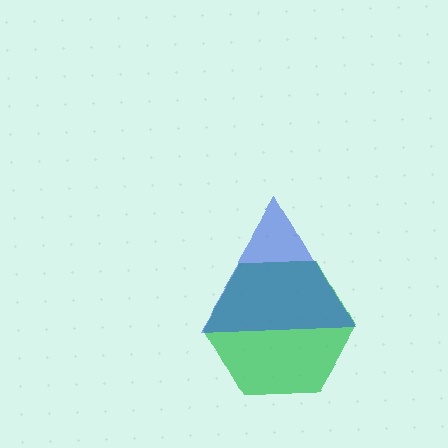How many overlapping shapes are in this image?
There are 2 overlapping shapes in the image.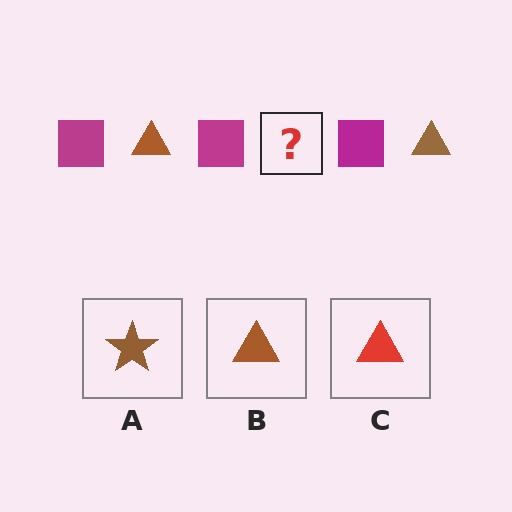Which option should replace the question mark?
Option B.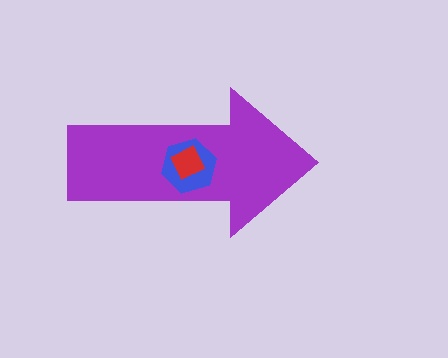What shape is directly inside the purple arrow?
The blue hexagon.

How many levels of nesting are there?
3.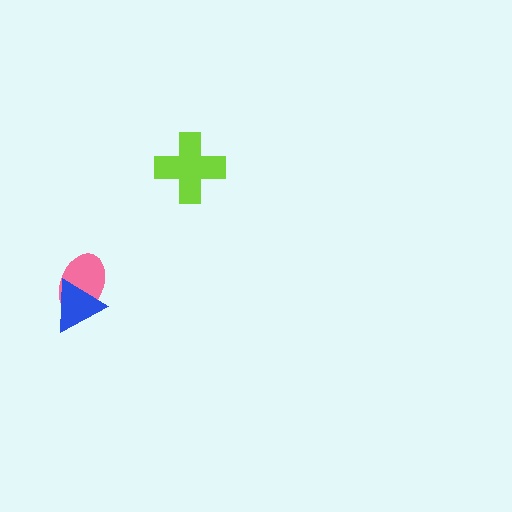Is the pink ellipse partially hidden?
Yes, it is partially covered by another shape.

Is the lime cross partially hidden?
No, no other shape covers it.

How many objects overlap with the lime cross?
0 objects overlap with the lime cross.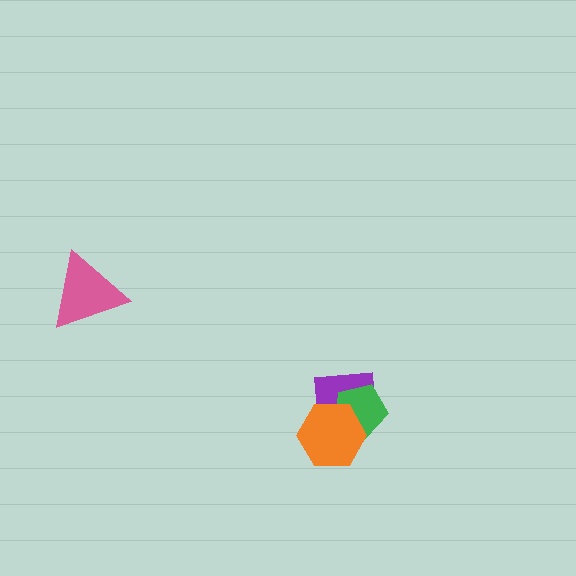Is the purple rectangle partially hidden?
Yes, it is partially covered by another shape.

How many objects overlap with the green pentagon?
2 objects overlap with the green pentagon.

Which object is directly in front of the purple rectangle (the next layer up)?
The green pentagon is directly in front of the purple rectangle.